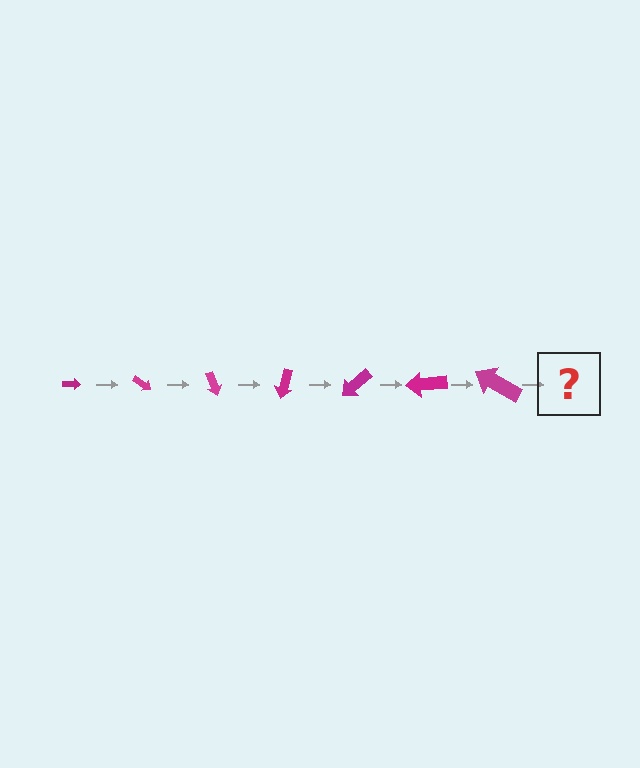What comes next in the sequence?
The next element should be an arrow, larger than the previous one and rotated 245 degrees from the start.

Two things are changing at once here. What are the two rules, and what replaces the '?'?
The two rules are that the arrow grows larger each step and it rotates 35 degrees each step. The '?' should be an arrow, larger than the previous one and rotated 245 degrees from the start.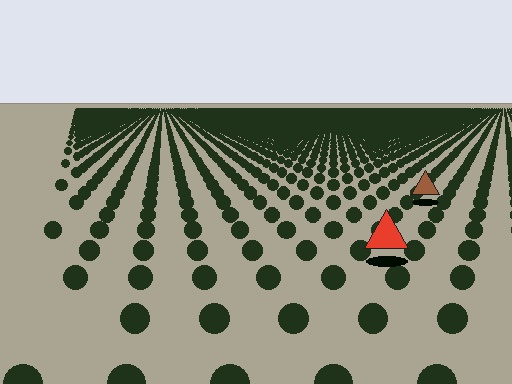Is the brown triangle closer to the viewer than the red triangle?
No. The red triangle is closer — you can tell from the texture gradient: the ground texture is coarser near it.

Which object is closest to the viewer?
The red triangle is closest. The texture marks near it are larger and more spread out.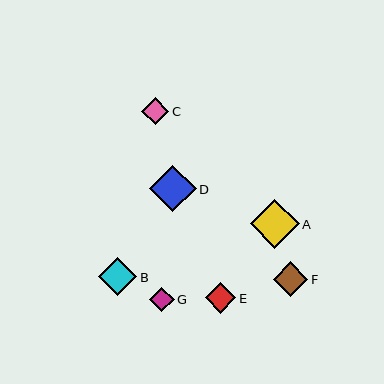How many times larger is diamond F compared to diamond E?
Diamond F is approximately 1.1 times the size of diamond E.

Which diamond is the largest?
Diamond A is the largest with a size of approximately 49 pixels.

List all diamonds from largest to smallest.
From largest to smallest: A, D, B, F, E, C, G.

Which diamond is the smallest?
Diamond G is the smallest with a size of approximately 24 pixels.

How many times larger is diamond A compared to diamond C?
Diamond A is approximately 1.8 times the size of diamond C.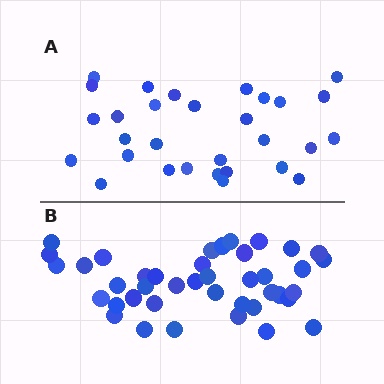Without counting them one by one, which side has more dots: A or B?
Region B (the bottom region) has more dots.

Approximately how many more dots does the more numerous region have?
Region B has roughly 12 or so more dots than region A.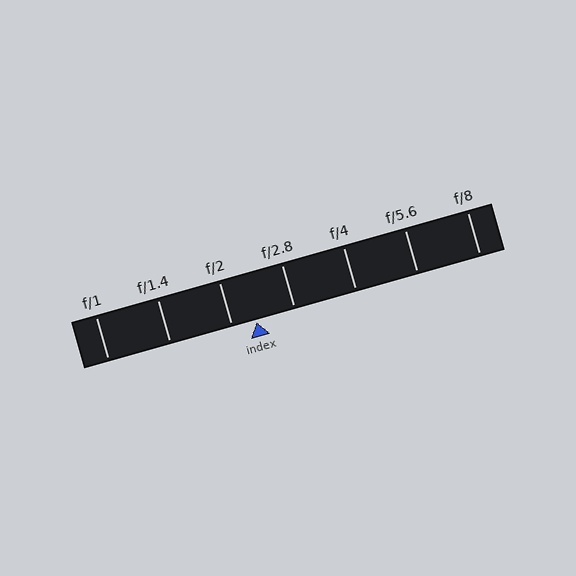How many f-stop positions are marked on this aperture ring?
There are 7 f-stop positions marked.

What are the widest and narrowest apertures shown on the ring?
The widest aperture shown is f/1 and the narrowest is f/8.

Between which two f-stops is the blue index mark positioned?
The index mark is between f/2 and f/2.8.